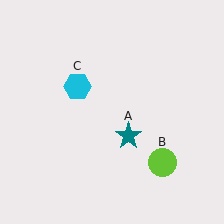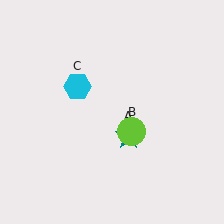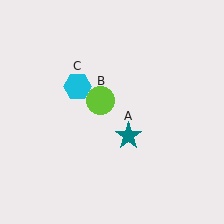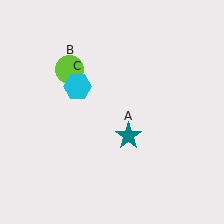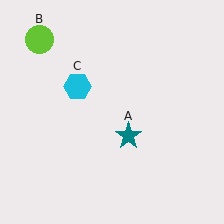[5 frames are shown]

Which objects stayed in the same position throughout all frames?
Teal star (object A) and cyan hexagon (object C) remained stationary.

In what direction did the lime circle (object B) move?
The lime circle (object B) moved up and to the left.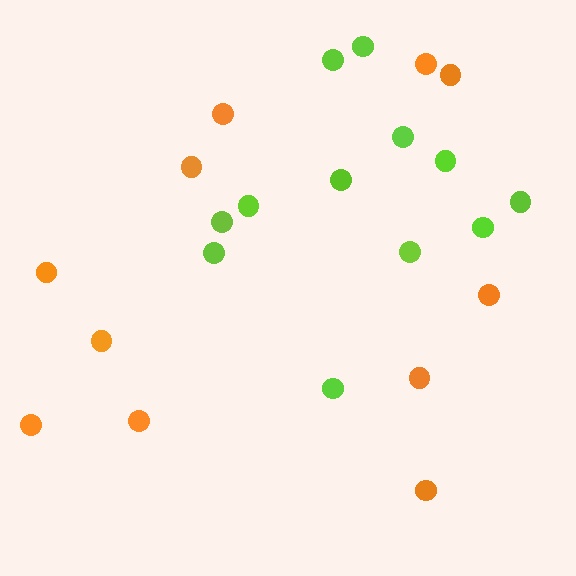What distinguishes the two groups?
There are 2 groups: one group of orange circles (11) and one group of lime circles (12).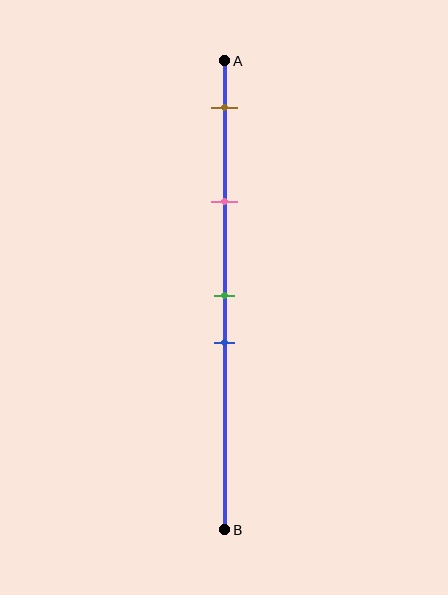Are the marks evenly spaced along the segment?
No, the marks are not evenly spaced.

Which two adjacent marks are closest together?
The green and blue marks are the closest adjacent pair.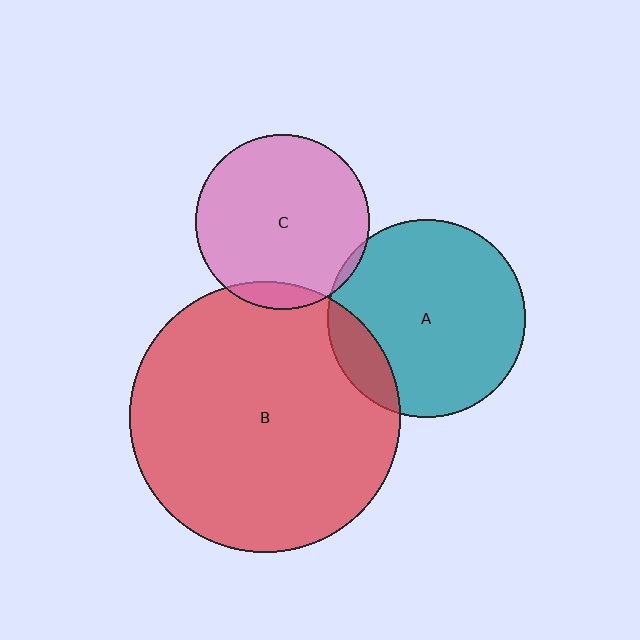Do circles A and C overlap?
Yes.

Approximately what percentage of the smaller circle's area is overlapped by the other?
Approximately 5%.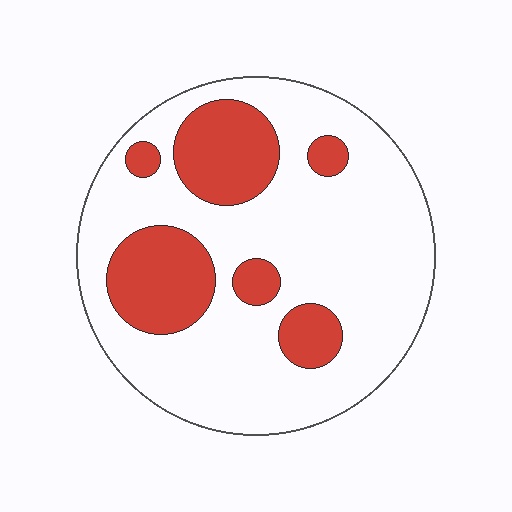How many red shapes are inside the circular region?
6.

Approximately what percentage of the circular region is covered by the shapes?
Approximately 25%.